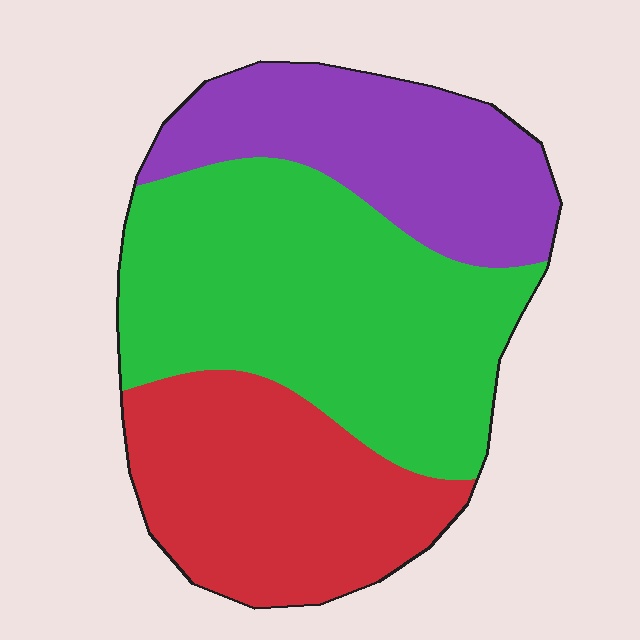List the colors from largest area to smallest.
From largest to smallest: green, red, purple.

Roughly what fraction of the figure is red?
Red covers 29% of the figure.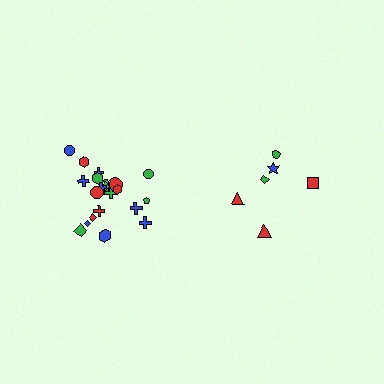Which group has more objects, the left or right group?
The left group.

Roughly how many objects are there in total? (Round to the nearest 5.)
Roughly 30 objects in total.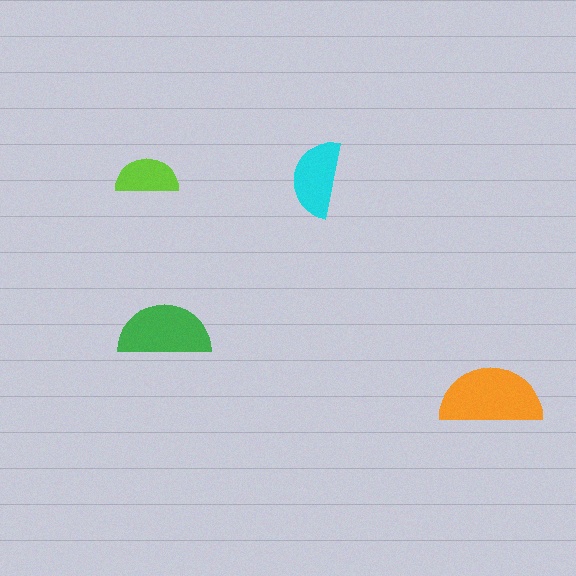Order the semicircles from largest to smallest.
the orange one, the green one, the cyan one, the lime one.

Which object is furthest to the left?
The lime semicircle is leftmost.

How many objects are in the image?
There are 4 objects in the image.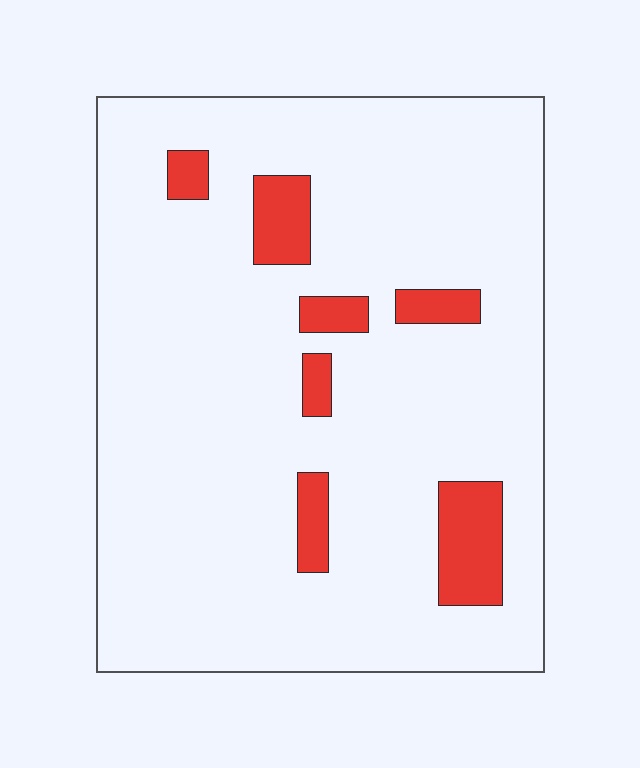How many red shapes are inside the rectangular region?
7.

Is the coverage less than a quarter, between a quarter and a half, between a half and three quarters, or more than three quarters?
Less than a quarter.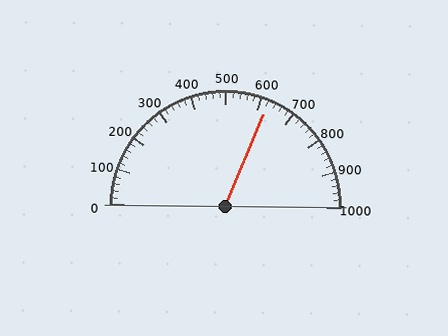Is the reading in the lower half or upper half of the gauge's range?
The reading is in the upper half of the range (0 to 1000).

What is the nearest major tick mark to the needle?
The nearest major tick mark is 600.